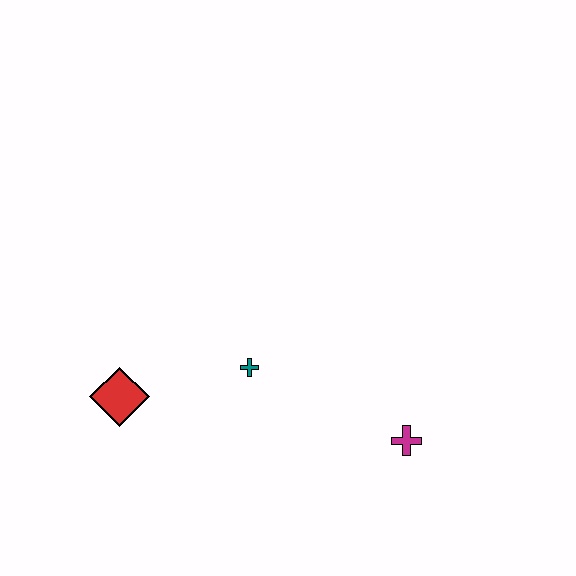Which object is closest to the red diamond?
The teal cross is closest to the red diamond.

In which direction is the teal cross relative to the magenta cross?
The teal cross is to the left of the magenta cross.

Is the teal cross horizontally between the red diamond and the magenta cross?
Yes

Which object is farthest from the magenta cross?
The red diamond is farthest from the magenta cross.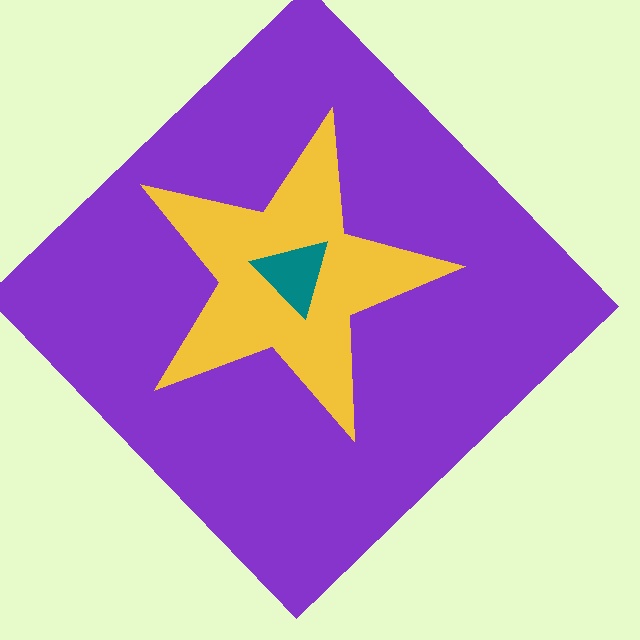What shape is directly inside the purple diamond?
The yellow star.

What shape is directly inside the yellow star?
The teal triangle.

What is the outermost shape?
The purple diamond.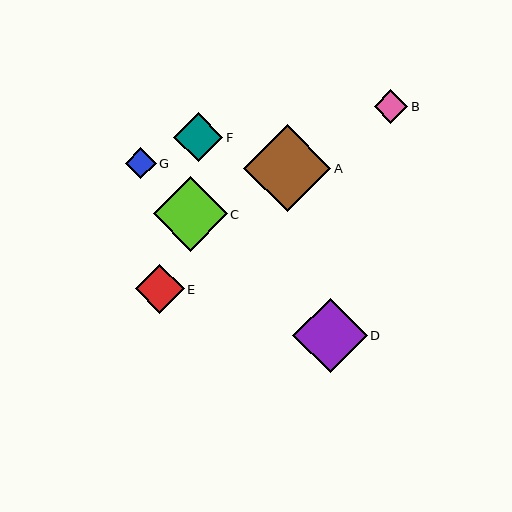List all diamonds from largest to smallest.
From largest to smallest: A, C, D, F, E, B, G.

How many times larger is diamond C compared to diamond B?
Diamond C is approximately 2.2 times the size of diamond B.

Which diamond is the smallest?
Diamond G is the smallest with a size of approximately 31 pixels.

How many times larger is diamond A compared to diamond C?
Diamond A is approximately 1.2 times the size of diamond C.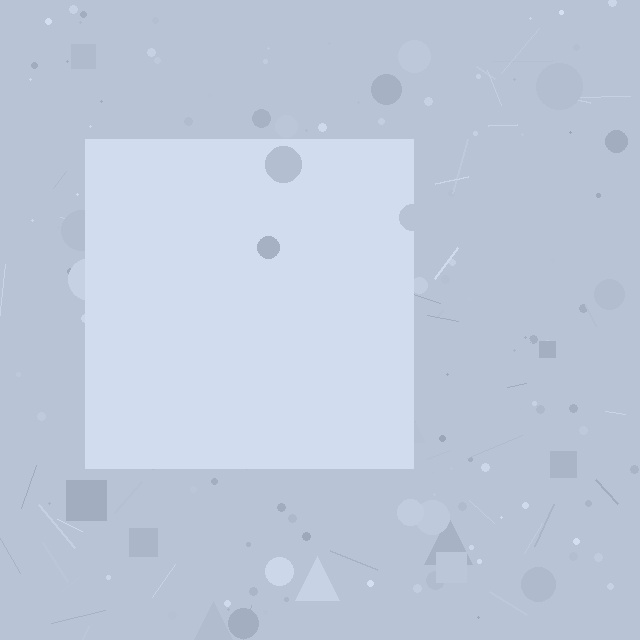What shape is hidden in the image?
A square is hidden in the image.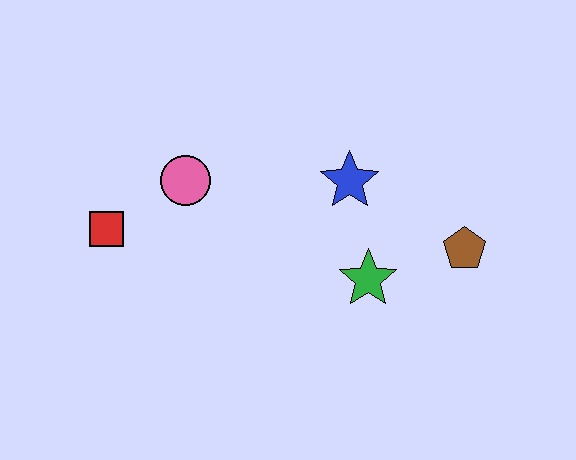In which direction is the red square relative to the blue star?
The red square is to the left of the blue star.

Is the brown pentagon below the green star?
No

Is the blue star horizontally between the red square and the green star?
Yes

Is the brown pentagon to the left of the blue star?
No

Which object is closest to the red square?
The pink circle is closest to the red square.